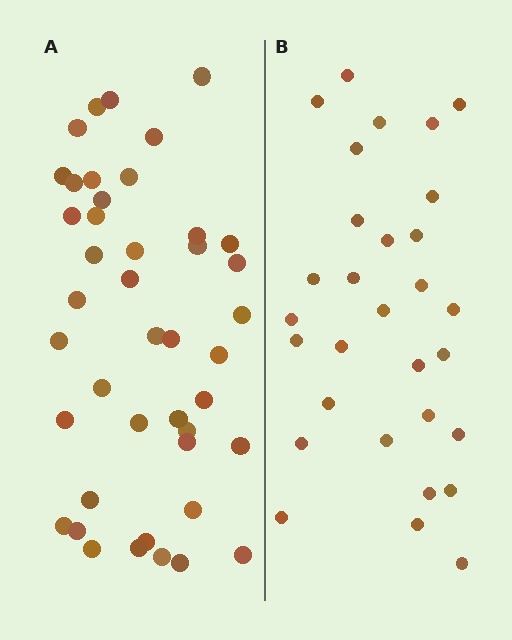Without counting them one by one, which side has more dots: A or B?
Region A (the left region) has more dots.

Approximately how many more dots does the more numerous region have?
Region A has approximately 15 more dots than region B.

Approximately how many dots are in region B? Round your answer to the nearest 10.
About 30 dots.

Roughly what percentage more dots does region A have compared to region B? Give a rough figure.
About 45% more.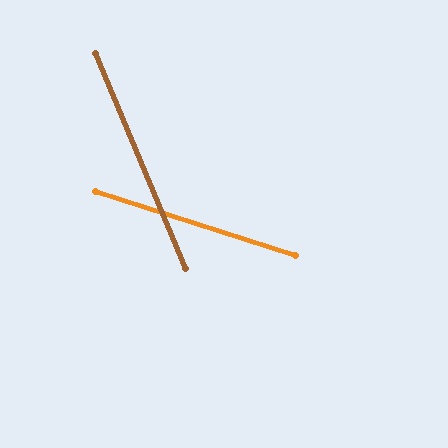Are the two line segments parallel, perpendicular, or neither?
Neither parallel nor perpendicular — they differ by about 49°.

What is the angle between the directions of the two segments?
Approximately 49 degrees.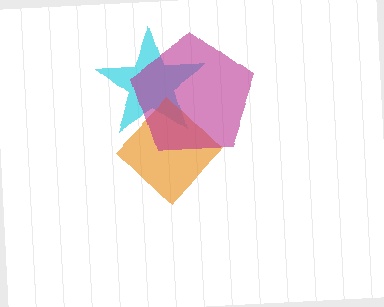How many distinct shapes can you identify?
There are 3 distinct shapes: a cyan star, an orange diamond, a magenta pentagon.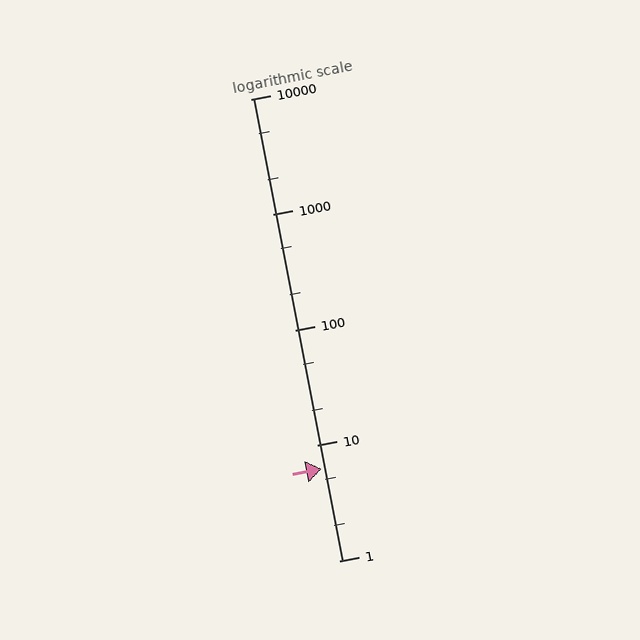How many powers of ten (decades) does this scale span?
The scale spans 4 decades, from 1 to 10000.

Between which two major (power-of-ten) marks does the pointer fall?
The pointer is between 1 and 10.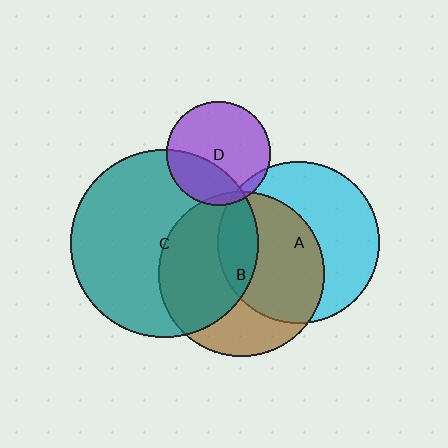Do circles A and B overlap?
Yes.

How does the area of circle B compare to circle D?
Approximately 2.5 times.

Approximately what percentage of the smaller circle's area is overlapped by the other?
Approximately 50%.